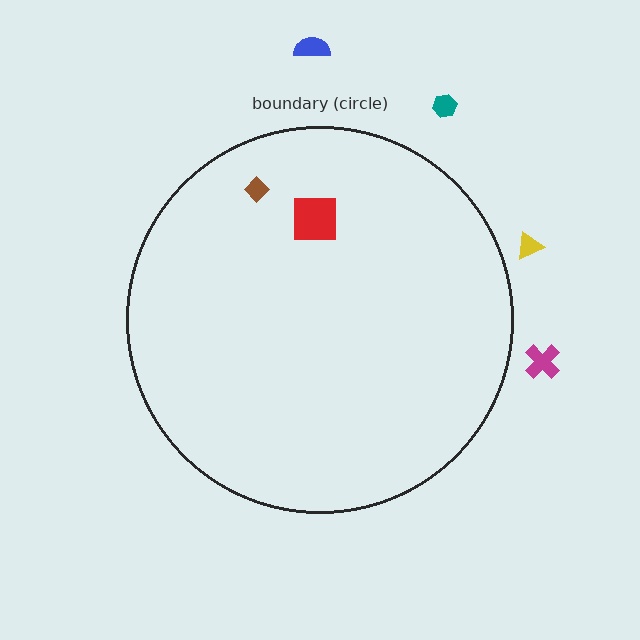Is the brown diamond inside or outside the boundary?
Inside.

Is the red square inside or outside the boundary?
Inside.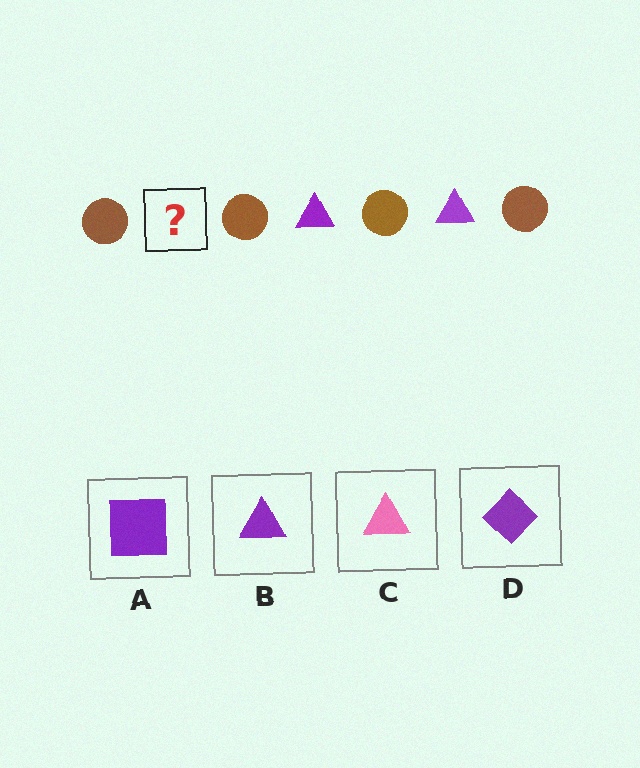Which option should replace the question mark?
Option B.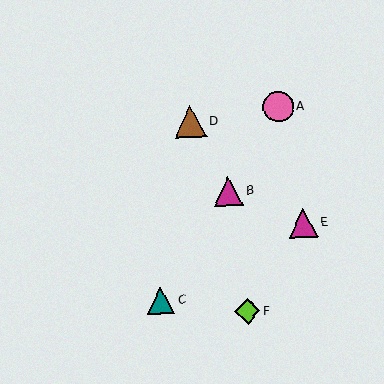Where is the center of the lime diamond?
The center of the lime diamond is at (247, 311).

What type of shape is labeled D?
Shape D is a brown triangle.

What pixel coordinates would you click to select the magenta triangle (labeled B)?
Click at (228, 192) to select the magenta triangle B.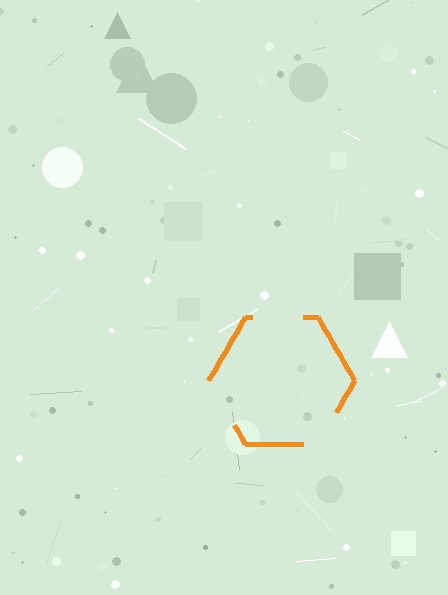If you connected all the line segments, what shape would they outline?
They would outline a hexagon.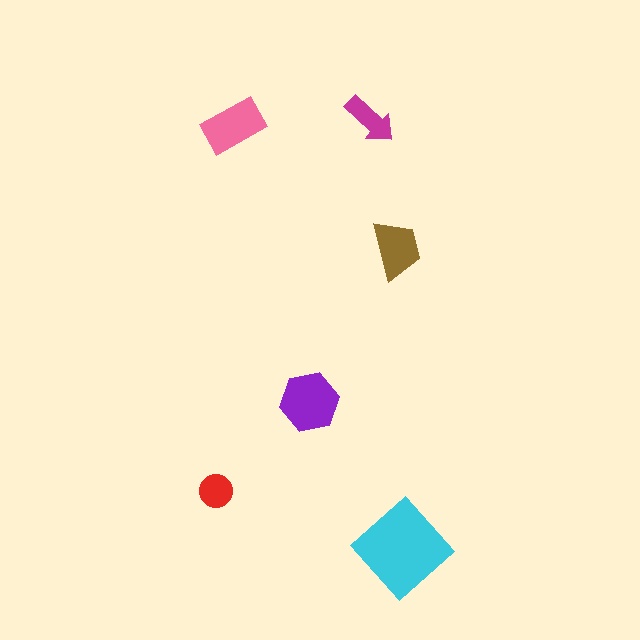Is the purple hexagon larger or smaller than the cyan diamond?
Smaller.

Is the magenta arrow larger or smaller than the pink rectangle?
Smaller.